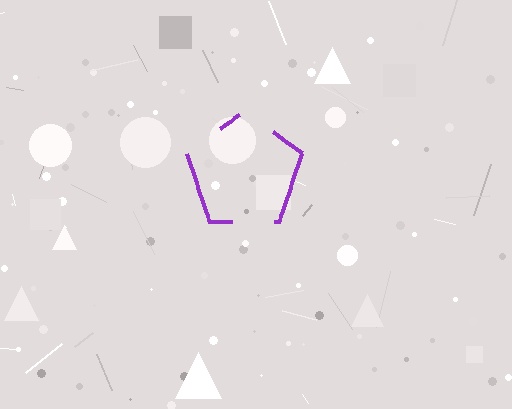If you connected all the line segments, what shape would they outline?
They would outline a pentagon.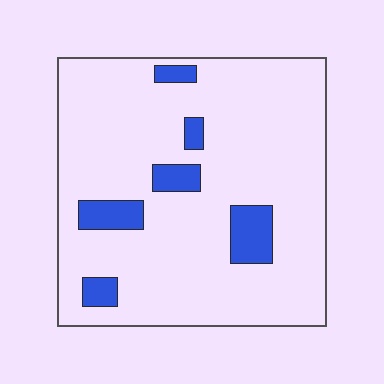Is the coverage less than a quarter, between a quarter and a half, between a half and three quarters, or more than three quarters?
Less than a quarter.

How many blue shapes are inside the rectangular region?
6.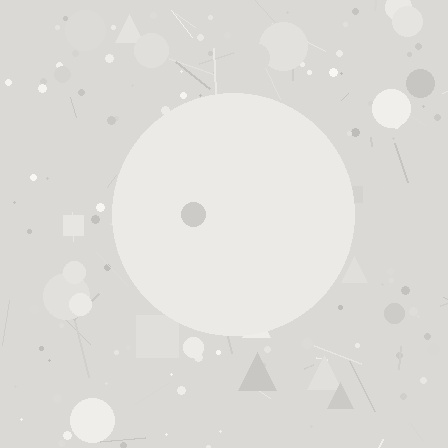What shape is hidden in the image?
A circle is hidden in the image.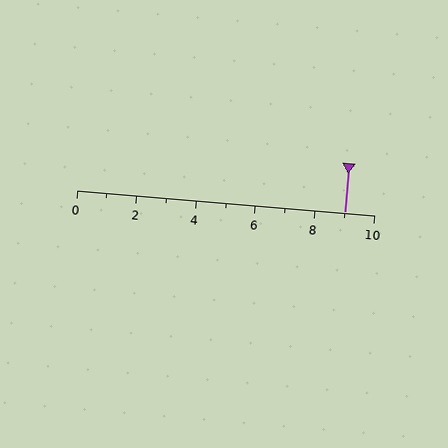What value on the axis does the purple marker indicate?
The marker indicates approximately 9.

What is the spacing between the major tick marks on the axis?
The major ticks are spaced 2 apart.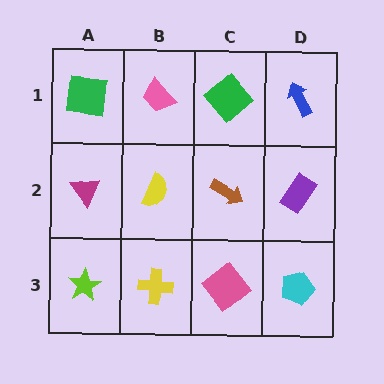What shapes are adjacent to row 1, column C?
A brown arrow (row 2, column C), a pink trapezoid (row 1, column B), a blue arrow (row 1, column D).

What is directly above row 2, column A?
A green square.